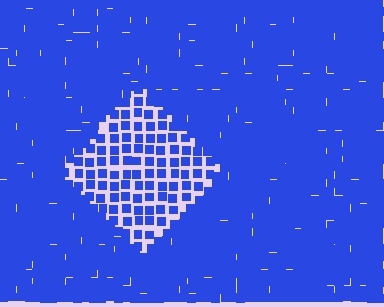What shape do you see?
I see a diamond.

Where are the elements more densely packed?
The elements are more densely packed outside the diamond boundary.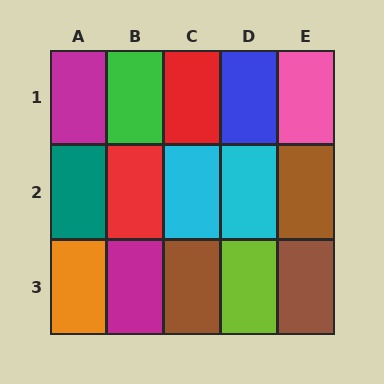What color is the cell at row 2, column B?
Red.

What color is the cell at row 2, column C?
Cyan.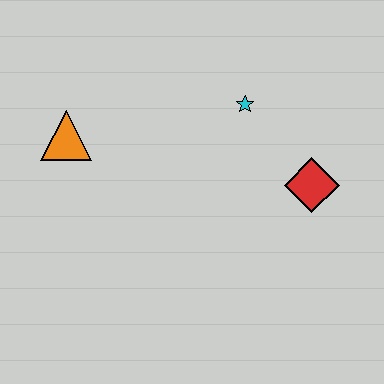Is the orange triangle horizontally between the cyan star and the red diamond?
No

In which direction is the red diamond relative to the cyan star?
The red diamond is below the cyan star.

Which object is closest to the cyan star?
The red diamond is closest to the cyan star.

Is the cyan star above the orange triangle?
Yes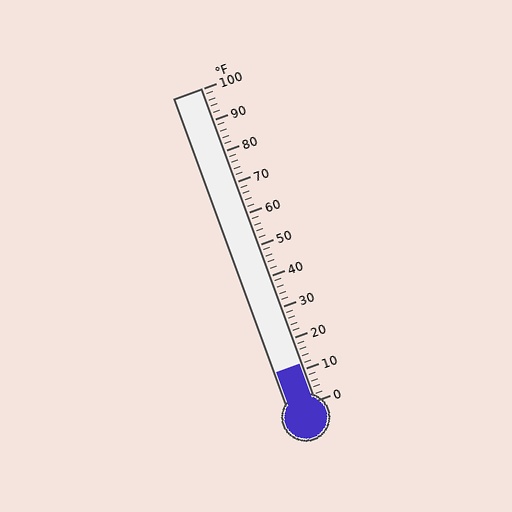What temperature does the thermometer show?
The thermometer shows approximately 12°F.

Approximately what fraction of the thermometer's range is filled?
The thermometer is filled to approximately 10% of its range.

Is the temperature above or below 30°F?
The temperature is below 30°F.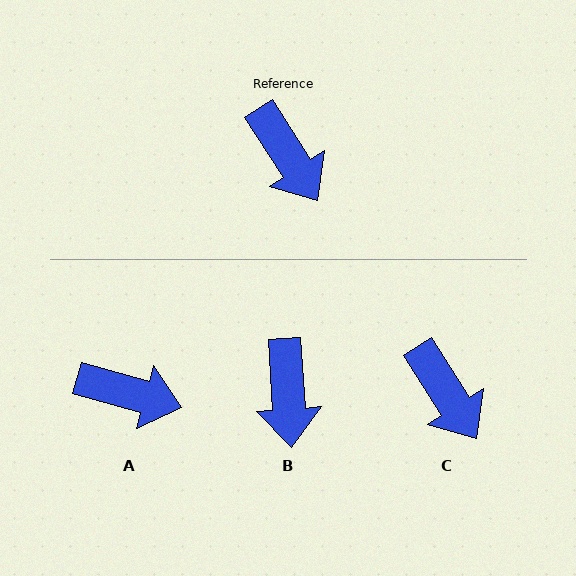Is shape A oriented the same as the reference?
No, it is off by about 42 degrees.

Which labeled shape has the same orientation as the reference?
C.